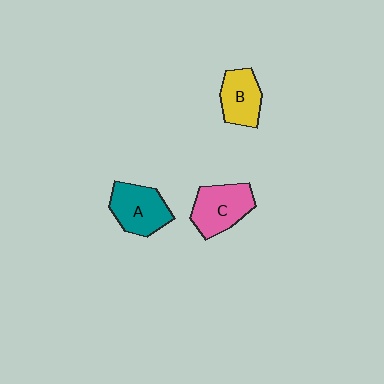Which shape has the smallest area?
Shape B (yellow).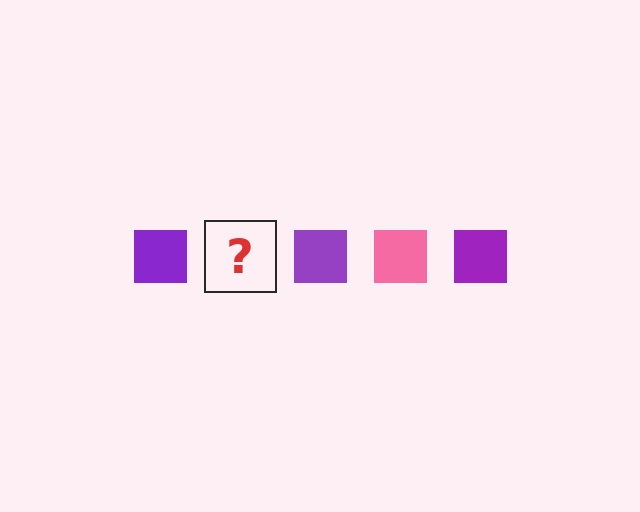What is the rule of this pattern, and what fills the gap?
The rule is that the pattern cycles through purple, pink squares. The gap should be filled with a pink square.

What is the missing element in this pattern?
The missing element is a pink square.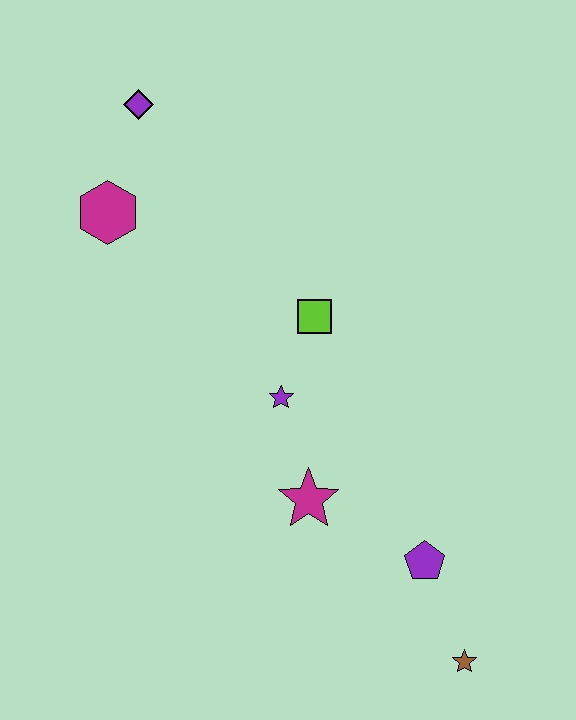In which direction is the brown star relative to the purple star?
The brown star is below the purple star.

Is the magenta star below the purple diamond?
Yes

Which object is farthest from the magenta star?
The purple diamond is farthest from the magenta star.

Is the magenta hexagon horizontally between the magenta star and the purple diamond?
No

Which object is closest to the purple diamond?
The magenta hexagon is closest to the purple diamond.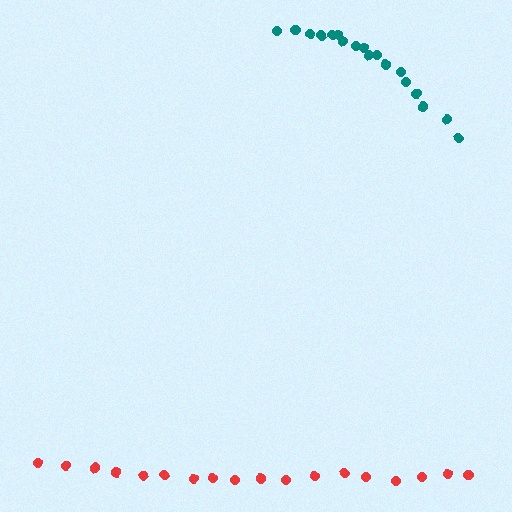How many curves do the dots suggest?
There are 2 distinct paths.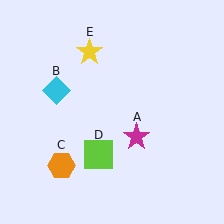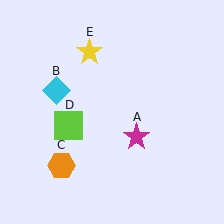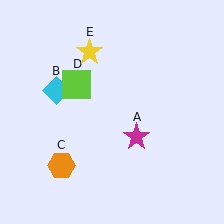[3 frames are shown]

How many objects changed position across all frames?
1 object changed position: lime square (object D).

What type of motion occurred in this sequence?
The lime square (object D) rotated clockwise around the center of the scene.